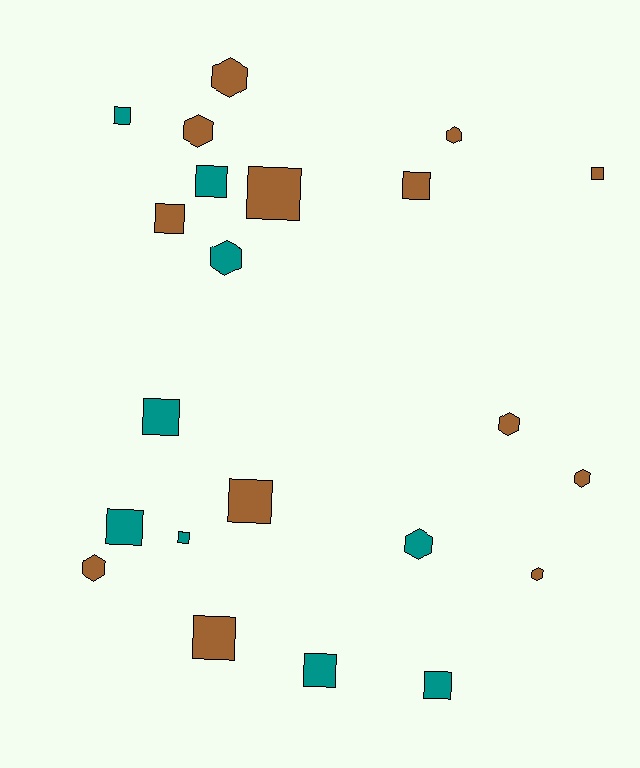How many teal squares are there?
There are 7 teal squares.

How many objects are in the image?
There are 22 objects.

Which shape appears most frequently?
Square, with 13 objects.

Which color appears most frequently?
Brown, with 13 objects.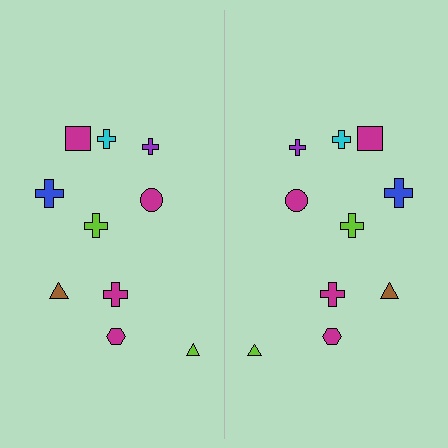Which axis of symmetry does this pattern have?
The pattern has a vertical axis of symmetry running through the center of the image.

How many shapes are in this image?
There are 20 shapes in this image.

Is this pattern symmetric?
Yes, this pattern has bilateral (reflection) symmetry.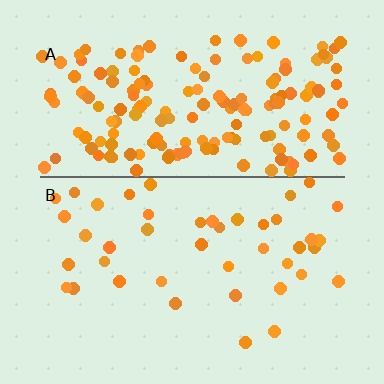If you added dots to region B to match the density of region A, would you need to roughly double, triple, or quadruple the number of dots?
Approximately quadruple.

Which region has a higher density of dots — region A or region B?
A (the top).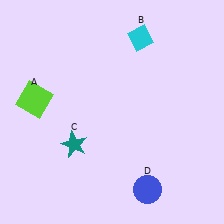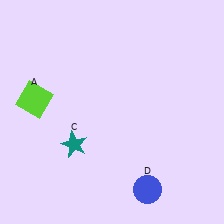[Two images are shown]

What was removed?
The cyan diamond (B) was removed in Image 2.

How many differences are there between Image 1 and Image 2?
There is 1 difference between the two images.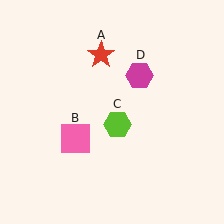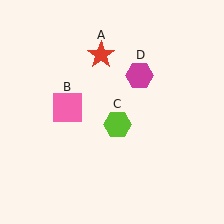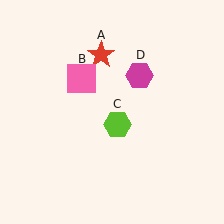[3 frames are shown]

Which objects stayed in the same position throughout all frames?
Red star (object A) and lime hexagon (object C) and magenta hexagon (object D) remained stationary.